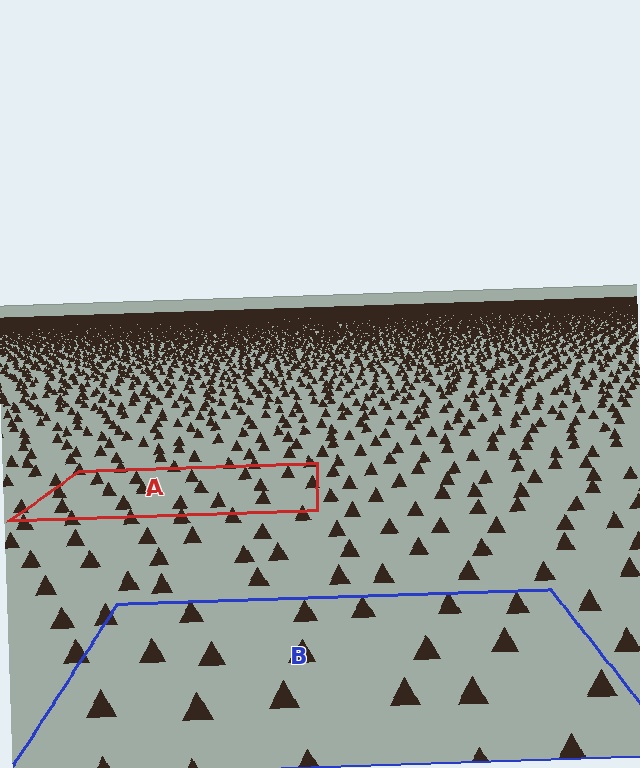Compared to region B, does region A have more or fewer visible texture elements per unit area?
Region A has more texture elements per unit area — they are packed more densely because it is farther away.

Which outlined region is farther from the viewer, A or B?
Region A is farther from the viewer — the texture elements inside it appear smaller and more densely packed.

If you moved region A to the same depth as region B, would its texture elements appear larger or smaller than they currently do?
They would appear larger. At a closer depth, the same texture elements are projected at a bigger on-screen size.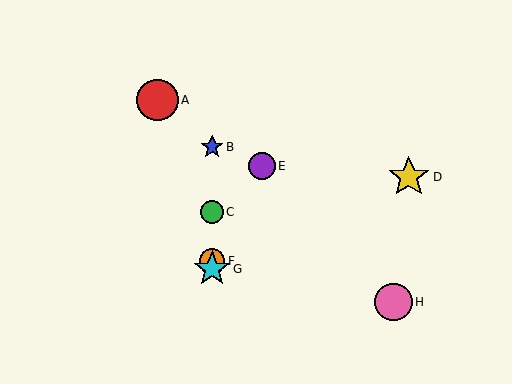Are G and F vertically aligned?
Yes, both are at x≈212.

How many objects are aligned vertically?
4 objects (B, C, F, G) are aligned vertically.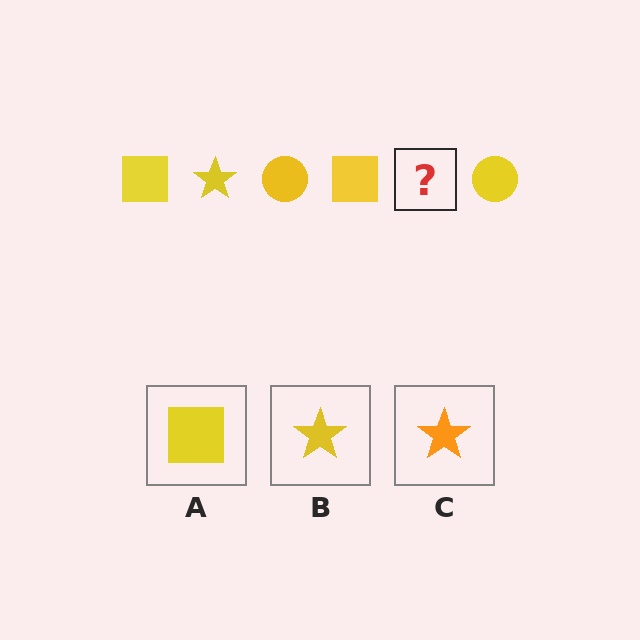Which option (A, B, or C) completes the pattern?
B.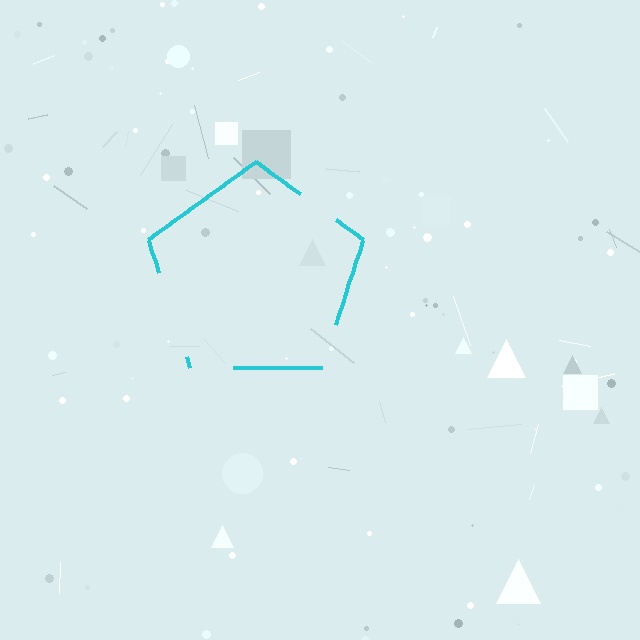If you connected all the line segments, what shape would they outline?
They would outline a pentagon.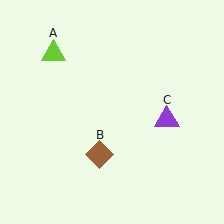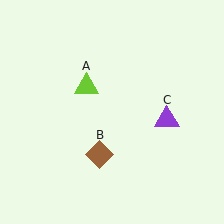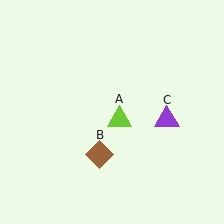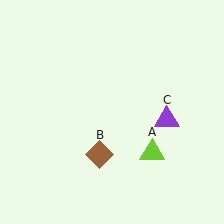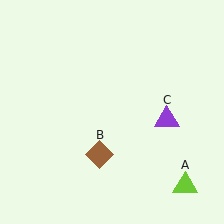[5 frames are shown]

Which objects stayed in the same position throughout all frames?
Brown diamond (object B) and purple triangle (object C) remained stationary.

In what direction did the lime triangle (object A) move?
The lime triangle (object A) moved down and to the right.